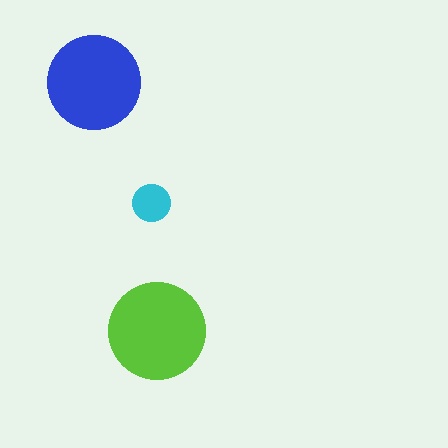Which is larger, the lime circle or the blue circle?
The lime one.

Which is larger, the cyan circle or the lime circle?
The lime one.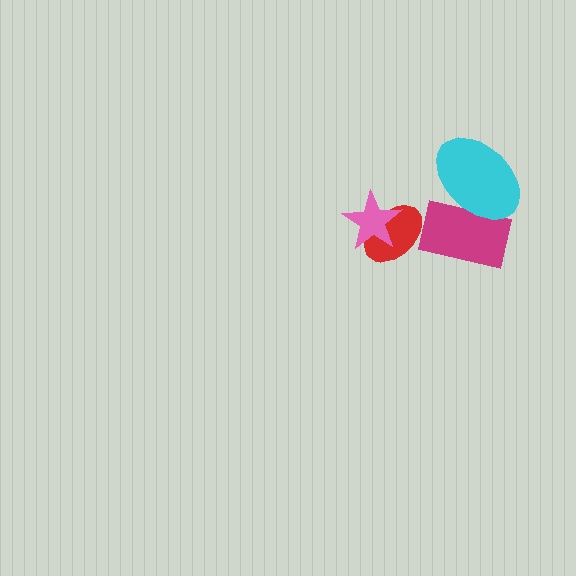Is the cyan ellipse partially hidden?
No, no other shape covers it.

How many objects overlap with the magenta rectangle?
1 object overlaps with the magenta rectangle.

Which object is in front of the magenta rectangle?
The cyan ellipse is in front of the magenta rectangle.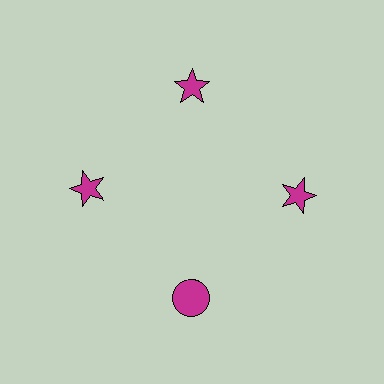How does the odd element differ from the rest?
It has a different shape: circle instead of star.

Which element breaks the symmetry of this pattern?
The magenta circle at roughly the 6 o'clock position breaks the symmetry. All other shapes are magenta stars.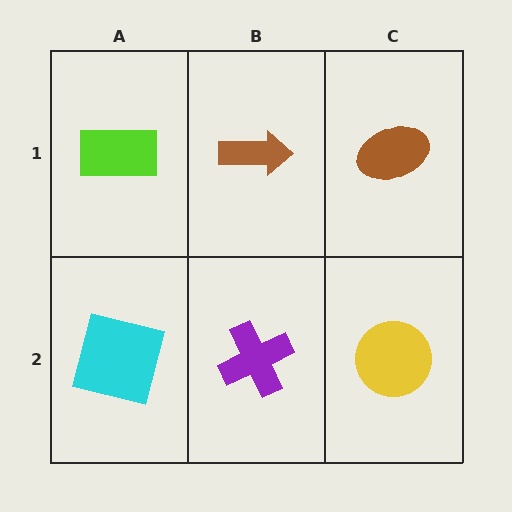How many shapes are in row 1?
3 shapes.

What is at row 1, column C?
A brown ellipse.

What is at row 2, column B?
A purple cross.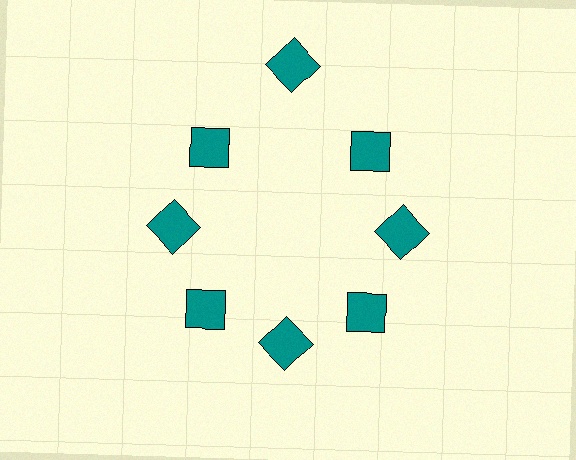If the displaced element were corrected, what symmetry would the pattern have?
It would have 8-fold rotational symmetry — the pattern would map onto itself every 45 degrees.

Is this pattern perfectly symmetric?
No. The 8 teal squares are arranged in a ring, but one element near the 12 o'clock position is pushed outward from the center, breaking the 8-fold rotational symmetry.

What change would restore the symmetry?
The symmetry would be restored by moving it inward, back onto the ring so that all 8 squares sit at equal angles and equal distance from the center.